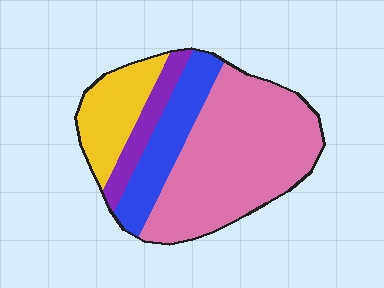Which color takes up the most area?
Pink, at roughly 55%.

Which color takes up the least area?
Purple, at roughly 10%.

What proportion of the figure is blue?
Blue covers 19% of the figure.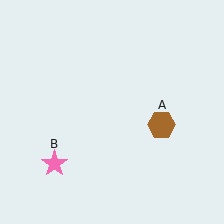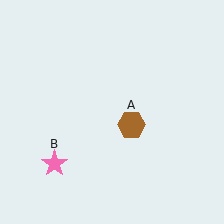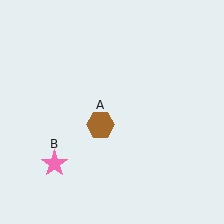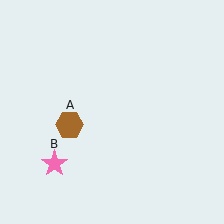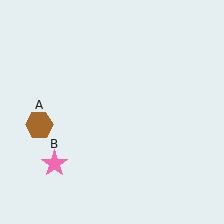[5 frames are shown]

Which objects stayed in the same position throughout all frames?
Pink star (object B) remained stationary.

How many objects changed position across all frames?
1 object changed position: brown hexagon (object A).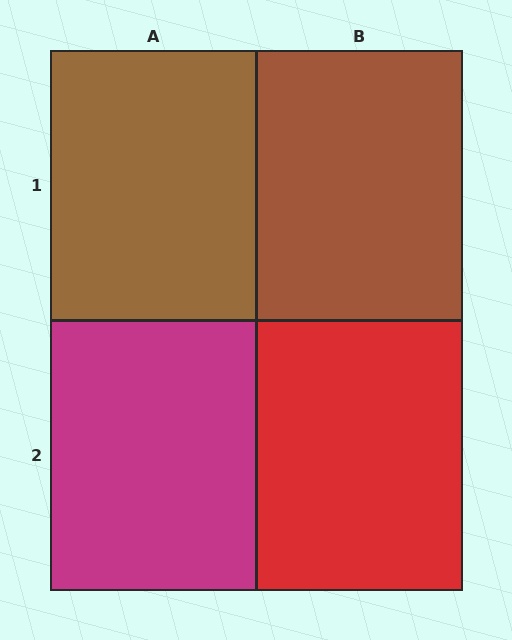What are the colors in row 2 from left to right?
Magenta, red.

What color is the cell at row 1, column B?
Brown.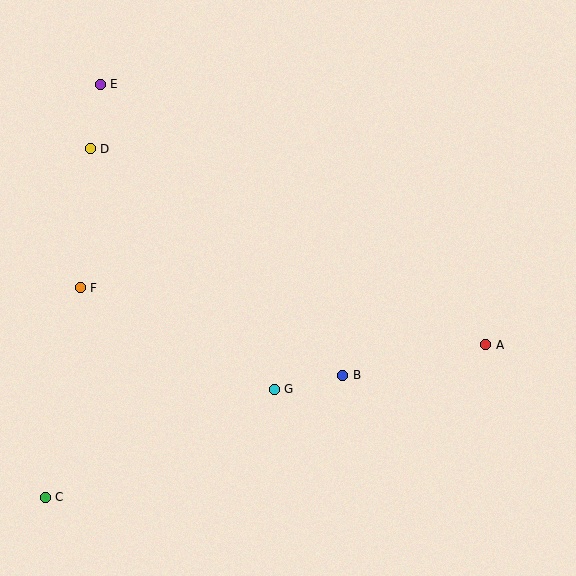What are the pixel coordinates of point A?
Point A is at (486, 345).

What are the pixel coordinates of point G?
Point G is at (274, 389).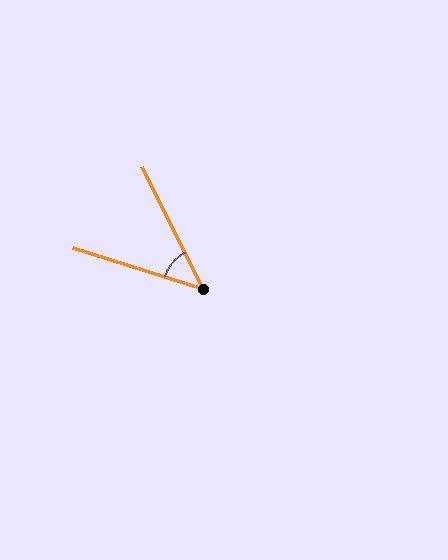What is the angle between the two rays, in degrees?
Approximately 46 degrees.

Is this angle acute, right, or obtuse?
It is acute.